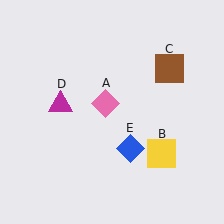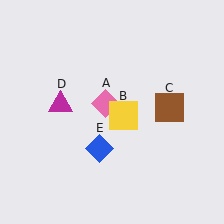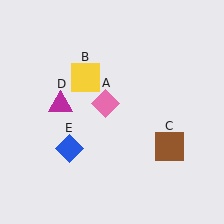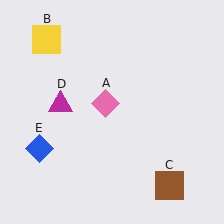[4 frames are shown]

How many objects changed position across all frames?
3 objects changed position: yellow square (object B), brown square (object C), blue diamond (object E).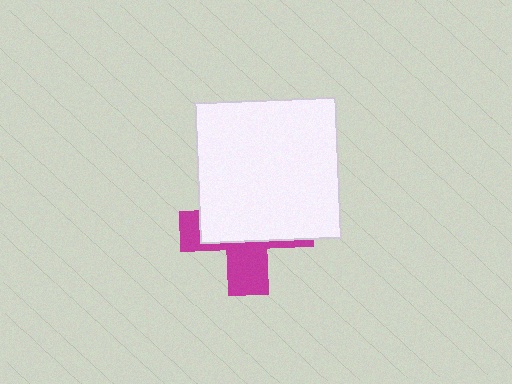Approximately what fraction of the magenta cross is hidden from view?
Roughly 61% of the magenta cross is hidden behind the white square.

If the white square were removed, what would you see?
You would see the complete magenta cross.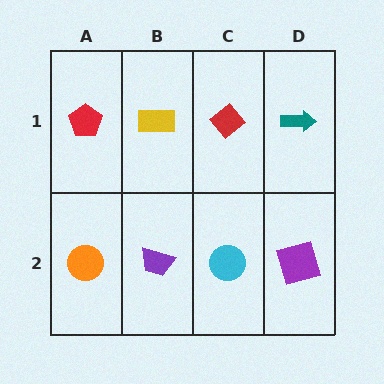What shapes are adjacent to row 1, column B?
A purple trapezoid (row 2, column B), a red pentagon (row 1, column A), a red diamond (row 1, column C).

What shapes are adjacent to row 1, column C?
A cyan circle (row 2, column C), a yellow rectangle (row 1, column B), a teal arrow (row 1, column D).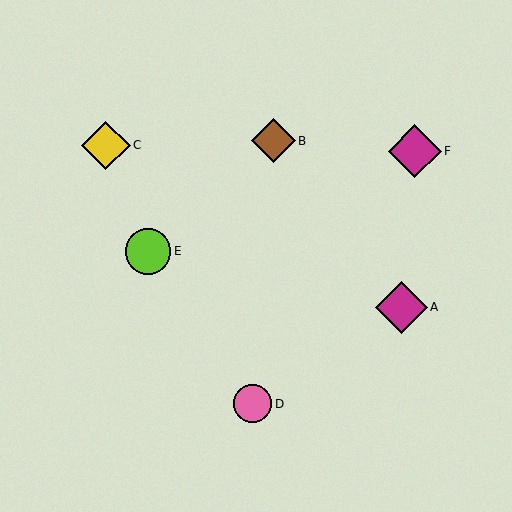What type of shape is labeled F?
Shape F is a magenta diamond.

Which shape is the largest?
The magenta diamond (labeled F) is the largest.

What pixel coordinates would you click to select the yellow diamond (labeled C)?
Click at (106, 145) to select the yellow diamond C.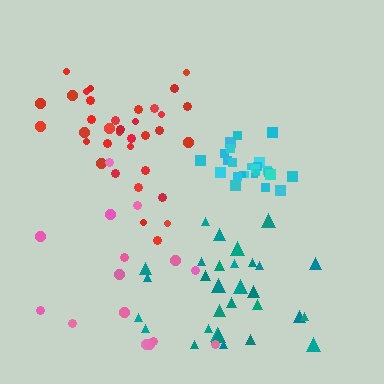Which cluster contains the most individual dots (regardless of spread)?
Red (35).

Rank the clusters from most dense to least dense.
cyan, teal, red, pink.